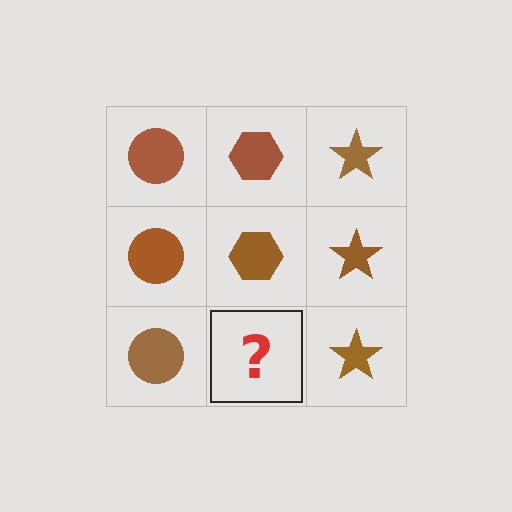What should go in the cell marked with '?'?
The missing cell should contain a brown hexagon.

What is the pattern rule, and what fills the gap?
The rule is that each column has a consistent shape. The gap should be filled with a brown hexagon.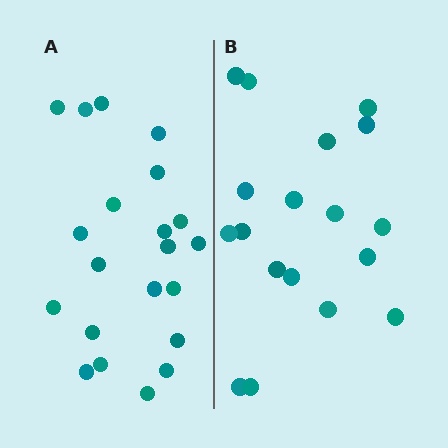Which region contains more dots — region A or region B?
Region A (the left region) has more dots.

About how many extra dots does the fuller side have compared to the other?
Region A has just a few more — roughly 2 or 3 more dots than region B.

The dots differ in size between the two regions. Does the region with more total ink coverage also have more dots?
No. Region B has more total ink coverage because its dots are larger, but region A actually contains more individual dots. Total area can be misleading — the number of items is what matters here.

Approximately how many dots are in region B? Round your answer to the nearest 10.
About 20 dots. (The exact count is 18, which rounds to 20.)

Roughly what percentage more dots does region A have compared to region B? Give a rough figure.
About 15% more.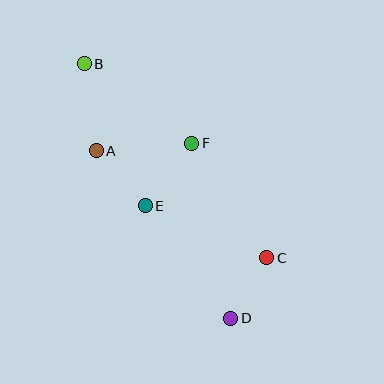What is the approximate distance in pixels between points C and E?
The distance between C and E is approximately 132 pixels.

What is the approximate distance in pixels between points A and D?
The distance between A and D is approximately 215 pixels.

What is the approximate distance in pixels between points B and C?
The distance between B and C is approximately 266 pixels.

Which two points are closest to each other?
Points C and D are closest to each other.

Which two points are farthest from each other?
Points B and D are farthest from each other.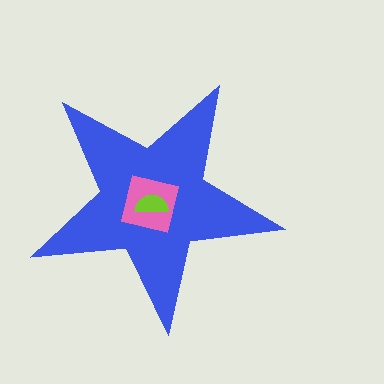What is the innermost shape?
The lime semicircle.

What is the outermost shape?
The blue star.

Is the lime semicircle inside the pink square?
Yes.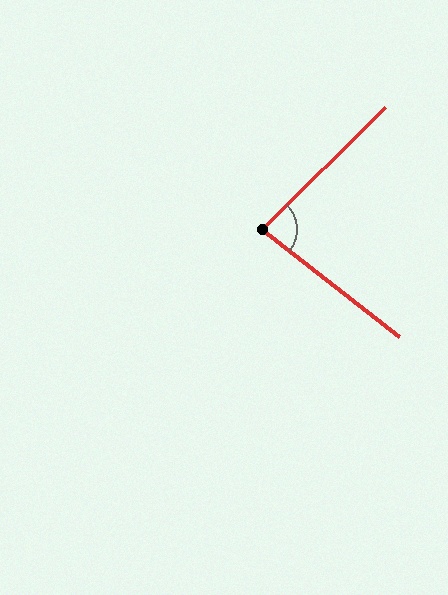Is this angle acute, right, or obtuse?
It is acute.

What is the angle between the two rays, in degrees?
Approximately 83 degrees.